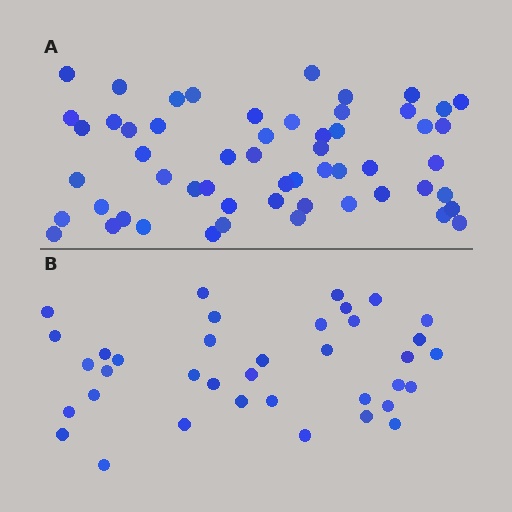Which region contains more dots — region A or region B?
Region A (the top region) has more dots.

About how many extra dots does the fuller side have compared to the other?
Region A has approximately 20 more dots than region B.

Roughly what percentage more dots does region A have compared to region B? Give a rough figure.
About 50% more.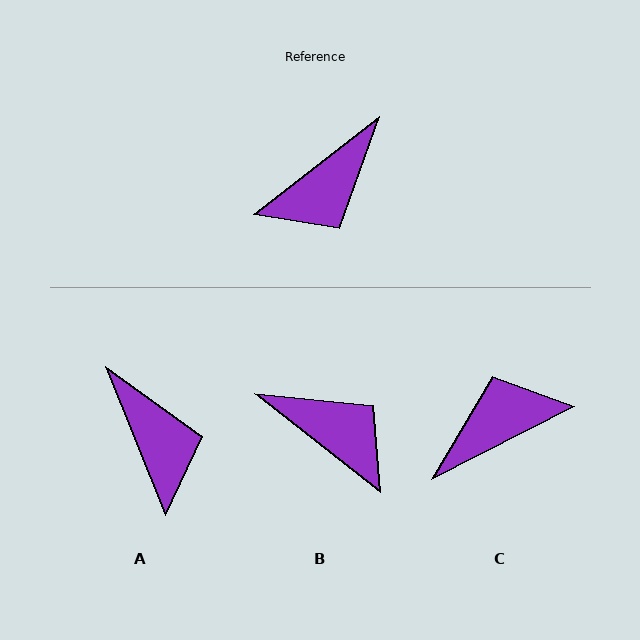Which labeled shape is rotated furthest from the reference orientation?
C, about 169 degrees away.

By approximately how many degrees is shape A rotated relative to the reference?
Approximately 74 degrees counter-clockwise.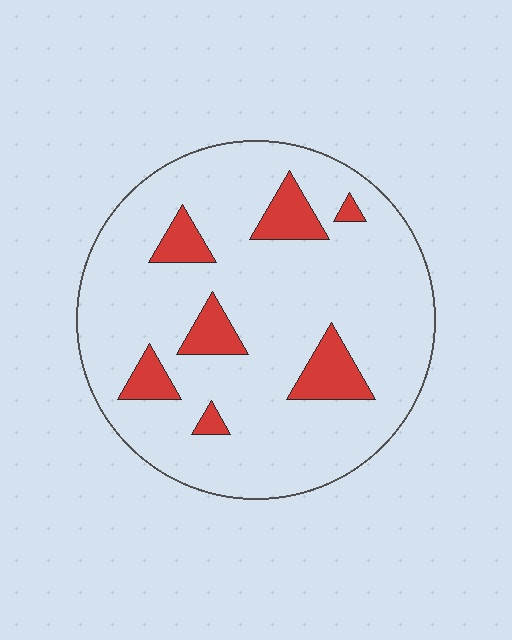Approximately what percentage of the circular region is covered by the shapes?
Approximately 15%.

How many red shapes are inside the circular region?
7.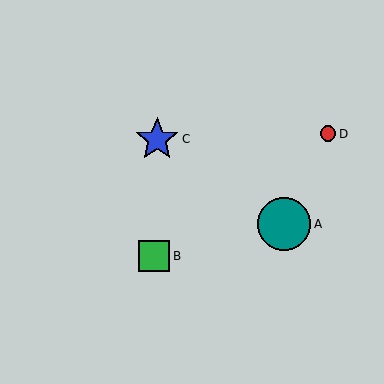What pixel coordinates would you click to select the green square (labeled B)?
Click at (154, 256) to select the green square B.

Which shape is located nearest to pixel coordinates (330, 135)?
The red circle (labeled D) at (328, 134) is nearest to that location.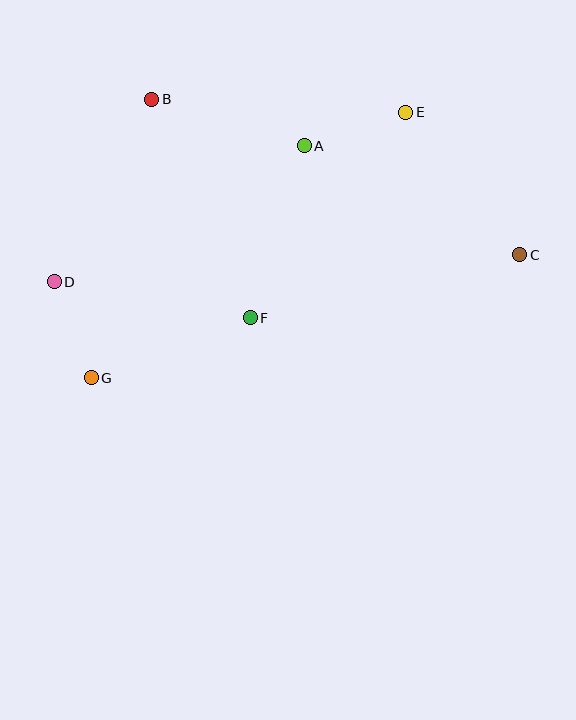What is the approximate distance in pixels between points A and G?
The distance between A and G is approximately 315 pixels.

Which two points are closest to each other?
Points D and G are closest to each other.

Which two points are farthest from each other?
Points C and D are farthest from each other.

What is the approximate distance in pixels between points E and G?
The distance between E and G is approximately 412 pixels.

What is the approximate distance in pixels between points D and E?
The distance between D and E is approximately 391 pixels.